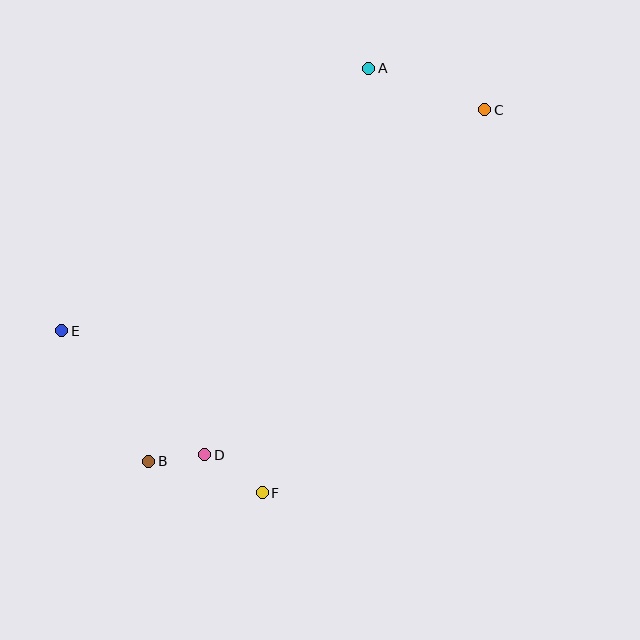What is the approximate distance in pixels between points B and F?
The distance between B and F is approximately 118 pixels.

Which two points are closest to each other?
Points B and D are closest to each other.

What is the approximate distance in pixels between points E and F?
The distance between E and F is approximately 257 pixels.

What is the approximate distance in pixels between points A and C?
The distance between A and C is approximately 124 pixels.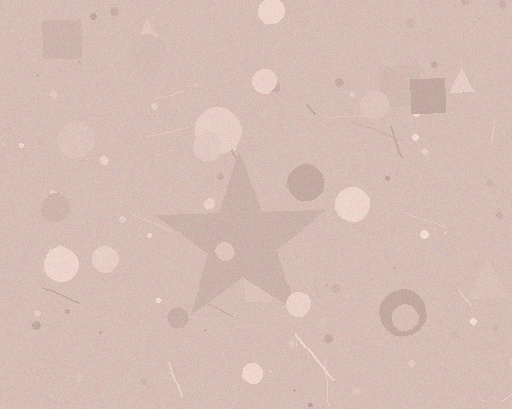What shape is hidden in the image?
A star is hidden in the image.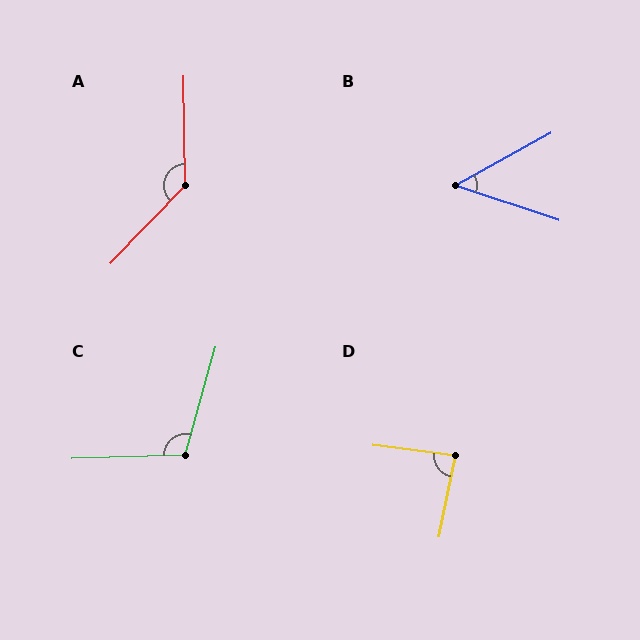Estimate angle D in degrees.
Approximately 86 degrees.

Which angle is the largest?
A, at approximately 135 degrees.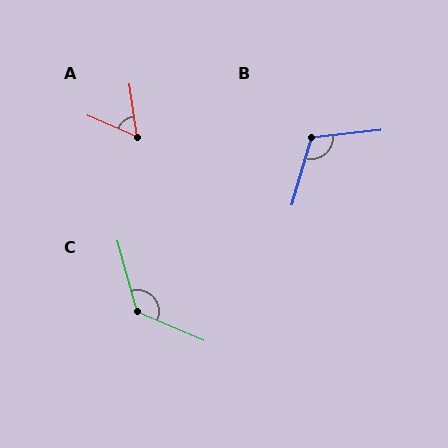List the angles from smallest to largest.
A (58°), B (112°), C (129°).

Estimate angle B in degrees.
Approximately 112 degrees.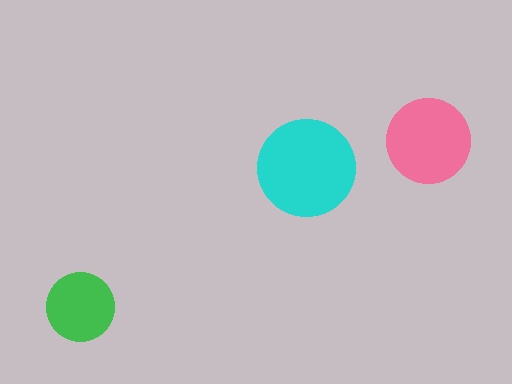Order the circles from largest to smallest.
the cyan one, the pink one, the green one.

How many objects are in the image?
There are 3 objects in the image.